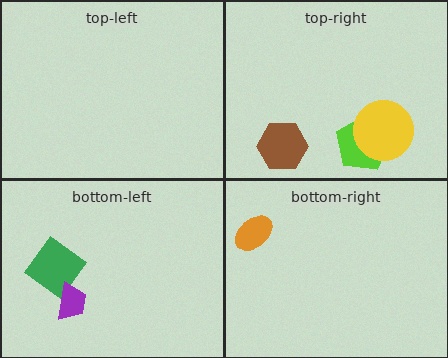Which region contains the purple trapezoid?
The bottom-left region.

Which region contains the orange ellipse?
The bottom-right region.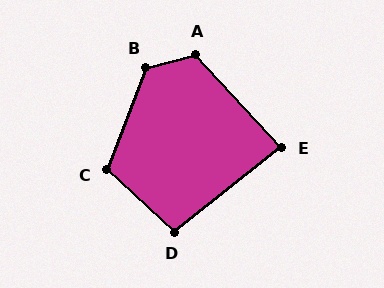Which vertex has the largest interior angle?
B, at approximately 125 degrees.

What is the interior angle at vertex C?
Approximately 111 degrees (obtuse).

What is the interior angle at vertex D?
Approximately 100 degrees (obtuse).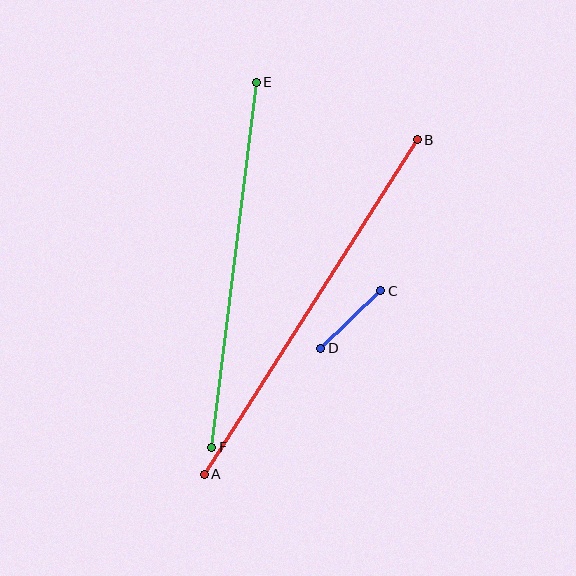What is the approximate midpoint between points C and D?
The midpoint is at approximately (351, 319) pixels.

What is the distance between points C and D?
The distance is approximately 83 pixels.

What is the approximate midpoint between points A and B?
The midpoint is at approximately (311, 307) pixels.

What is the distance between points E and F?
The distance is approximately 368 pixels.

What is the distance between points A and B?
The distance is approximately 396 pixels.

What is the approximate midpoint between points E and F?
The midpoint is at approximately (234, 265) pixels.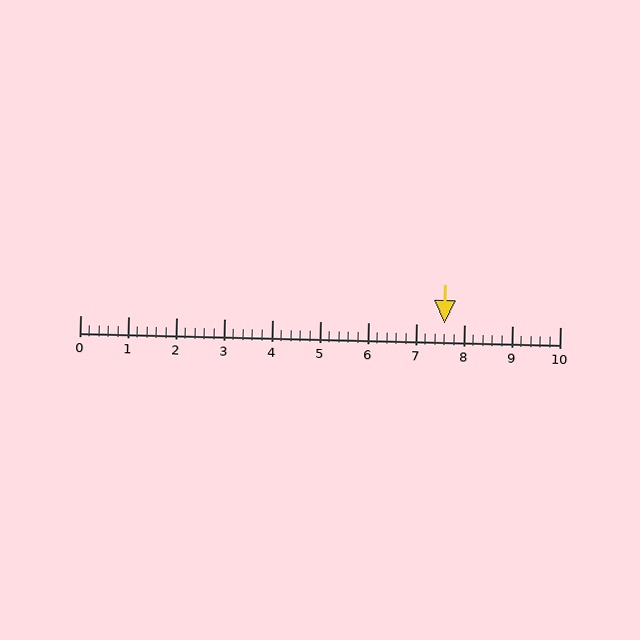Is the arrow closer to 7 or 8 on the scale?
The arrow is closer to 8.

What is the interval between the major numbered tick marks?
The major tick marks are spaced 1 units apart.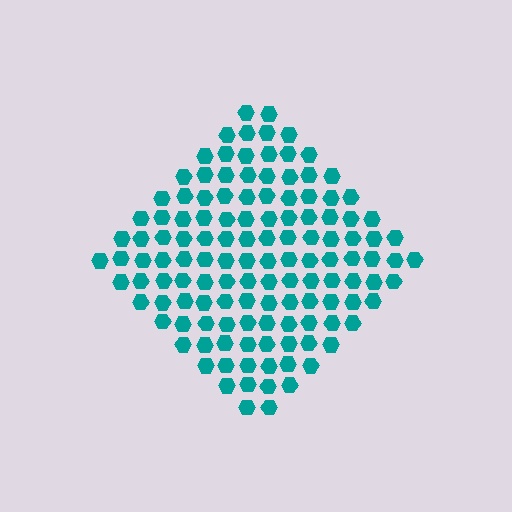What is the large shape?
The large shape is a diamond.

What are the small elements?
The small elements are hexagons.